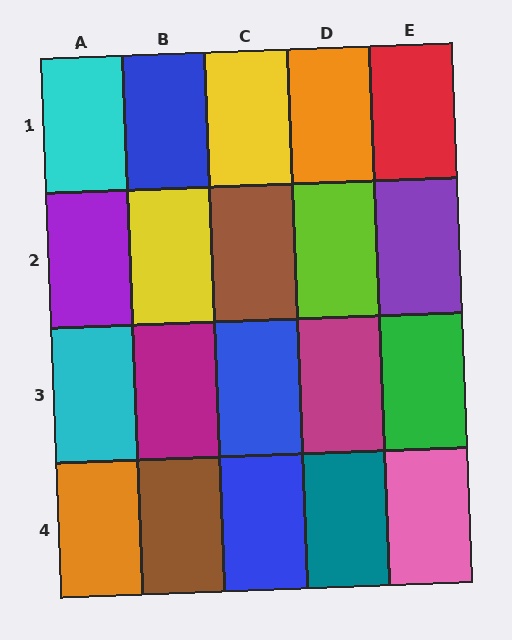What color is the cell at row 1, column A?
Cyan.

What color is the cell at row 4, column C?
Blue.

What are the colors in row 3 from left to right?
Cyan, magenta, blue, magenta, green.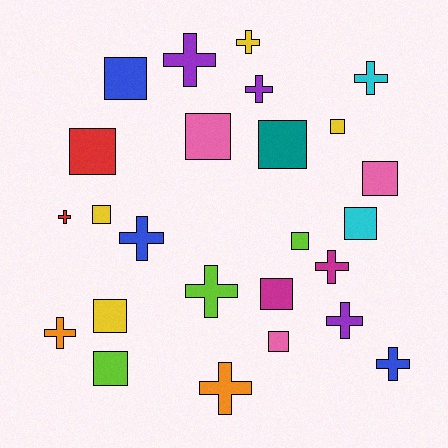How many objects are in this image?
There are 25 objects.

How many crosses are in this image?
There are 12 crosses.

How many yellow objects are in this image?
There are 4 yellow objects.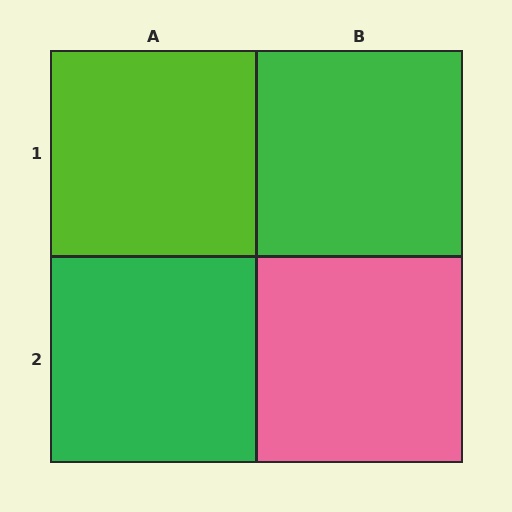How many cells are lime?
1 cell is lime.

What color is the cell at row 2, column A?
Green.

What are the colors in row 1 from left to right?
Lime, green.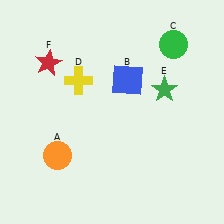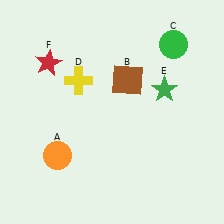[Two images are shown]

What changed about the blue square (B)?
In Image 1, B is blue. In Image 2, it changed to brown.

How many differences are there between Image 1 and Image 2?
There is 1 difference between the two images.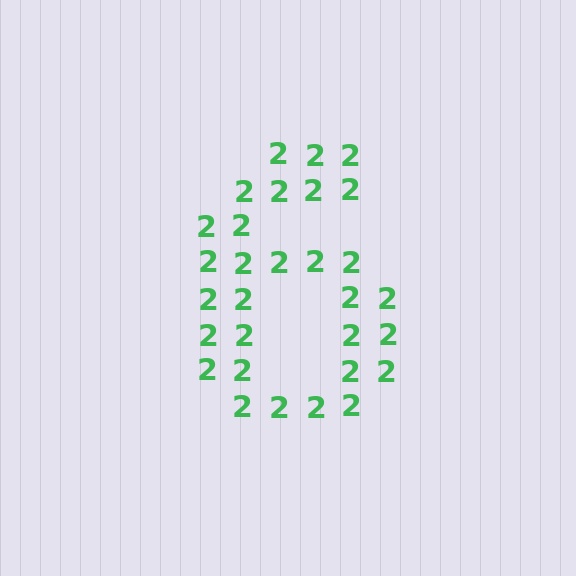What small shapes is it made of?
It is made of small digit 2's.